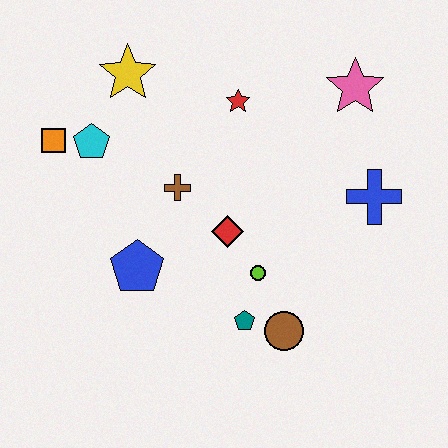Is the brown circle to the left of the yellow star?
No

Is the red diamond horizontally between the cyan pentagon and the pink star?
Yes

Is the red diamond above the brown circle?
Yes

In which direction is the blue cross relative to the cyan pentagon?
The blue cross is to the right of the cyan pentagon.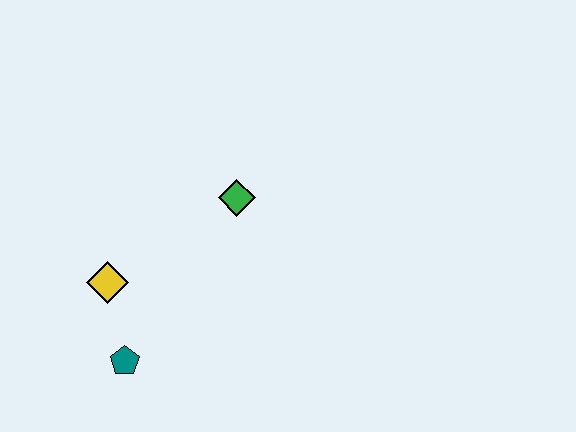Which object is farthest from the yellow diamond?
The green diamond is farthest from the yellow diamond.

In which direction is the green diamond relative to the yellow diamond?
The green diamond is to the right of the yellow diamond.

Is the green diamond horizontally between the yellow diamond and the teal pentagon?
No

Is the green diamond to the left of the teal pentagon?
No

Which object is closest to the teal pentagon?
The yellow diamond is closest to the teal pentagon.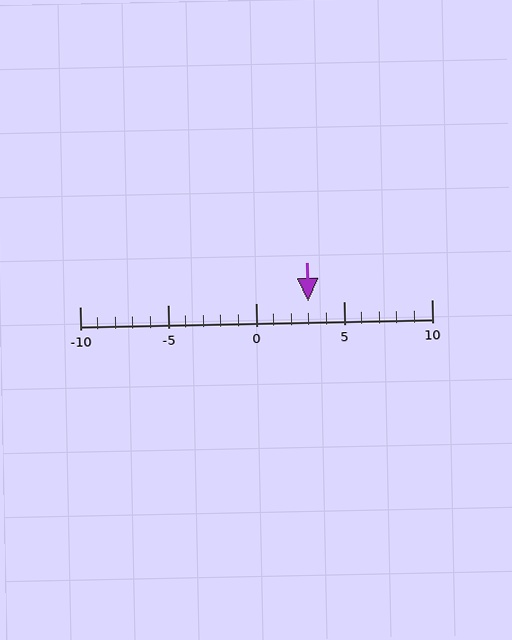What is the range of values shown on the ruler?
The ruler shows values from -10 to 10.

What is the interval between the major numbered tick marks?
The major tick marks are spaced 5 units apart.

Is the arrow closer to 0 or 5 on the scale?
The arrow is closer to 5.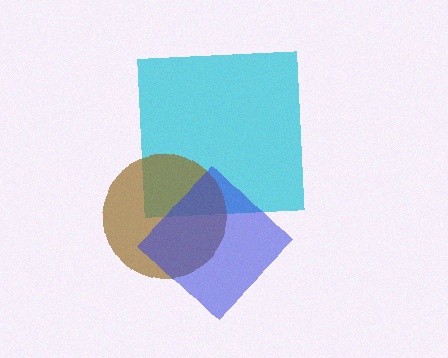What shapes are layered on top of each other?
The layered shapes are: a cyan square, a brown circle, a blue diamond.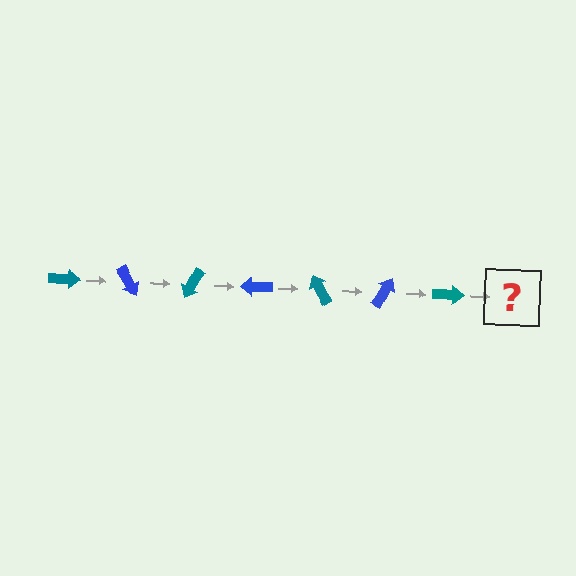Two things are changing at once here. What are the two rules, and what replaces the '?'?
The two rules are that it rotates 60 degrees each step and the color cycles through teal and blue. The '?' should be a blue arrow, rotated 420 degrees from the start.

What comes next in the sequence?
The next element should be a blue arrow, rotated 420 degrees from the start.